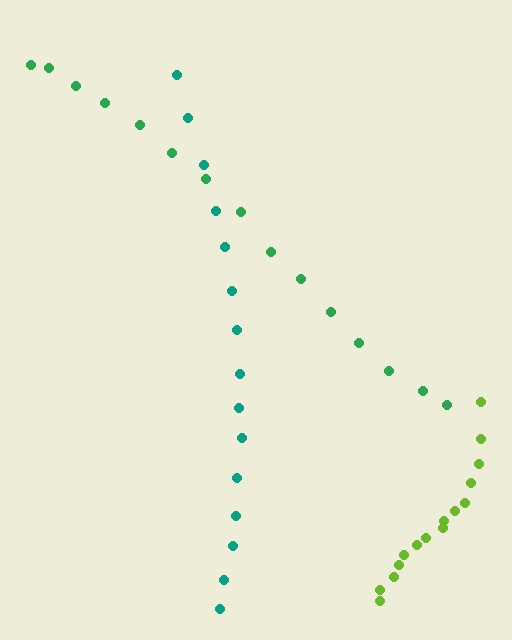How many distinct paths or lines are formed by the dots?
There are 3 distinct paths.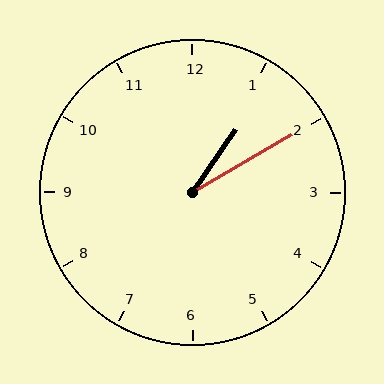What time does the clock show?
1:10.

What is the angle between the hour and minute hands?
Approximately 25 degrees.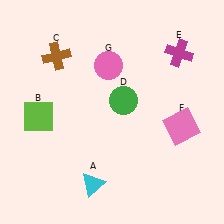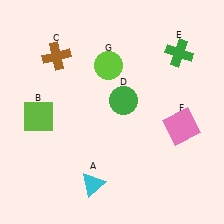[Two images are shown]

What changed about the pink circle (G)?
In Image 1, G is pink. In Image 2, it changed to lime.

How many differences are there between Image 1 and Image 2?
There are 2 differences between the two images.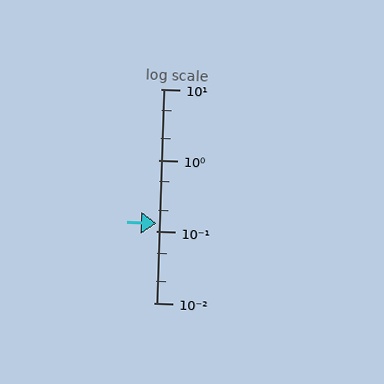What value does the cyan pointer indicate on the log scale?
The pointer indicates approximately 0.13.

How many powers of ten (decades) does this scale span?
The scale spans 3 decades, from 0.01 to 10.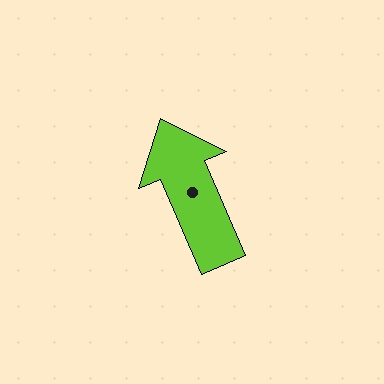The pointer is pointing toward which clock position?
Roughly 11 o'clock.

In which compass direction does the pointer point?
Northwest.